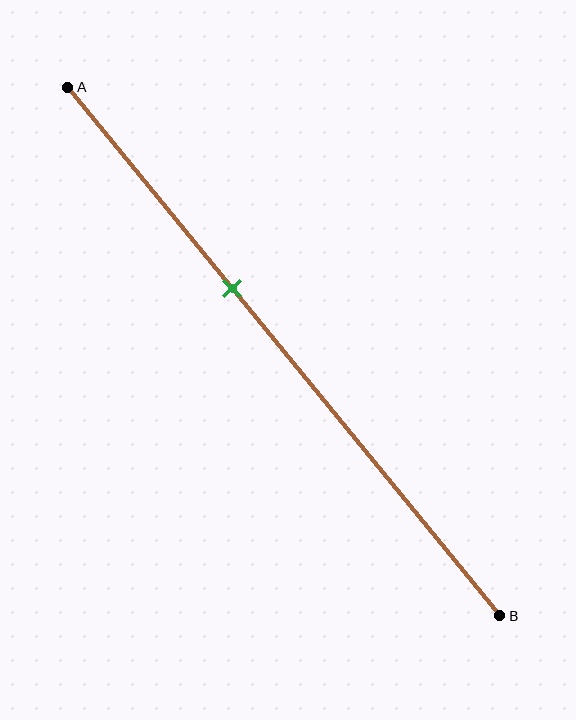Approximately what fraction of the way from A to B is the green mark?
The green mark is approximately 40% of the way from A to B.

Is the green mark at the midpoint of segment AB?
No, the mark is at about 40% from A, not at the 50% midpoint.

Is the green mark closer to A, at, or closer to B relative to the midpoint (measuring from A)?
The green mark is closer to point A than the midpoint of segment AB.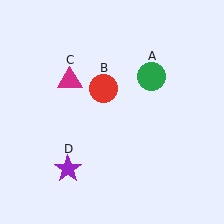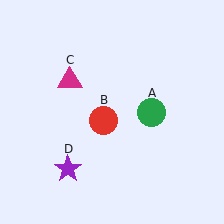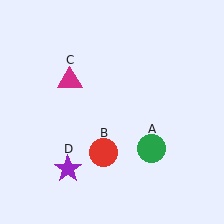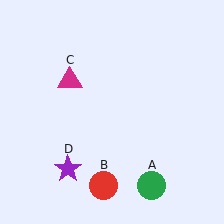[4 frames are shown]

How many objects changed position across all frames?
2 objects changed position: green circle (object A), red circle (object B).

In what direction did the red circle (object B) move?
The red circle (object B) moved down.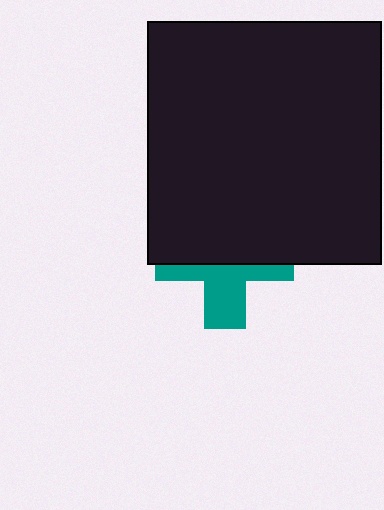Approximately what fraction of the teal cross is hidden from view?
Roughly 57% of the teal cross is hidden behind the black rectangle.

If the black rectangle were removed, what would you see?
You would see the complete teal cross.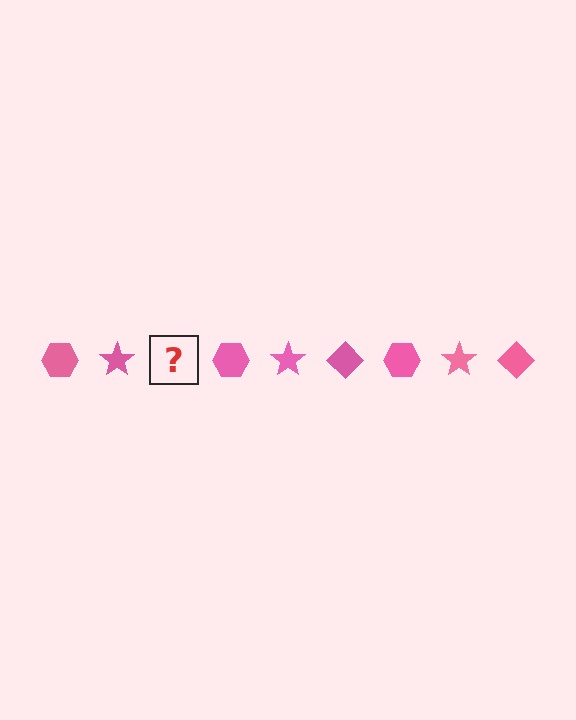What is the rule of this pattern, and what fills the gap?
The rule is that the pattern cycles through hexagon, star, diamond shapes in pink. The gap should be filled with a pink diamond.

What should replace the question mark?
The question mark should be replaced with a pink diamond.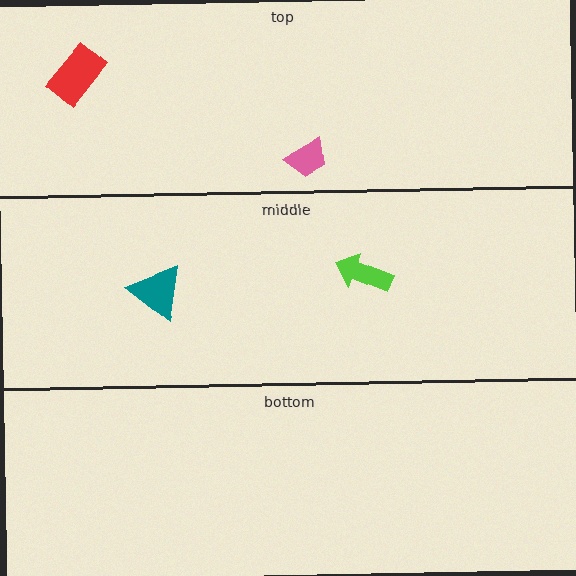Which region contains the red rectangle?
The top region.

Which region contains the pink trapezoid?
The top region.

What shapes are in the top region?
The red rectangle, the pink trapezoid.